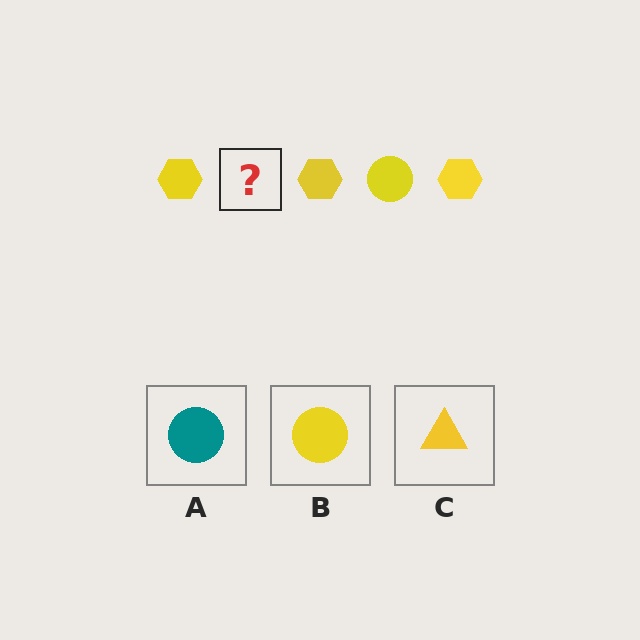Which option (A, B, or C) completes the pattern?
B.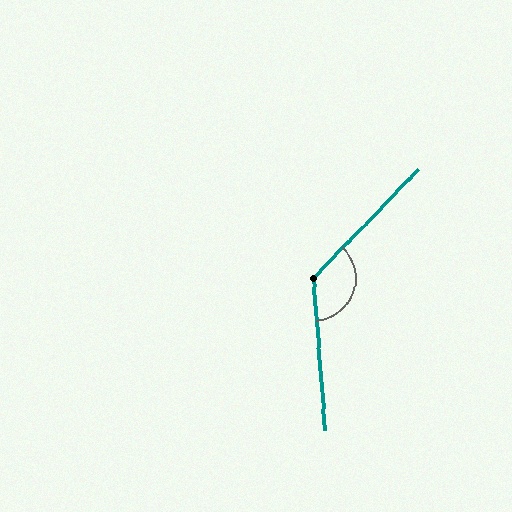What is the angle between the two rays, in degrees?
Approximately 131 degrees.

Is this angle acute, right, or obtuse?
It is obtuse.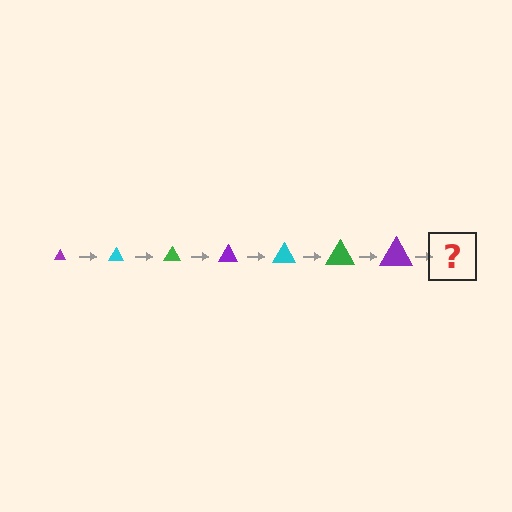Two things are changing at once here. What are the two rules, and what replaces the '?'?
The two rules are that the triangle grows larger each step and the color cycles through purple, cyan, and green. The '?' should be a cyan triangle, larger than the previous one.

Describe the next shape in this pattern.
It should be a cyan triangle, larger than the previous one.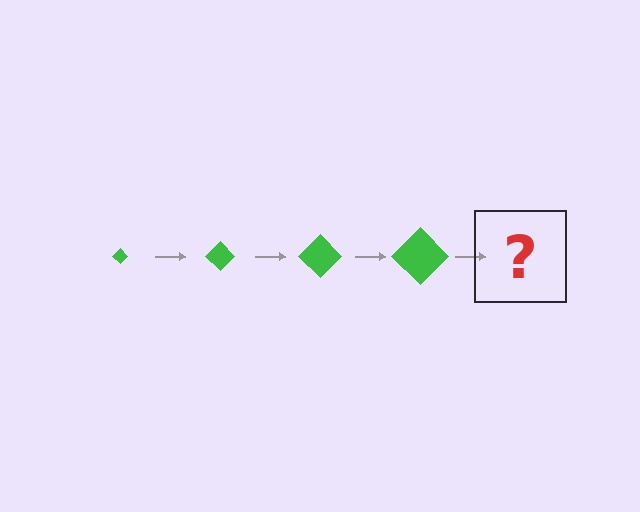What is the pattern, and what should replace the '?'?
The pattern is that the diamond gets progressively larger each step. The '?' should be a green diamond, larger than the previous one.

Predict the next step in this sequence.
The next step is a green diamond, larger than the previous one.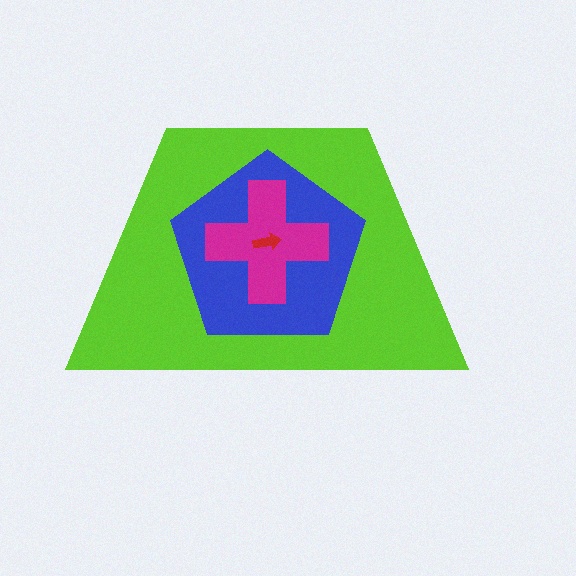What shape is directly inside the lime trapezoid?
The blue pentagon.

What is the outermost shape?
The lime trapezoid.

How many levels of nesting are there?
4.